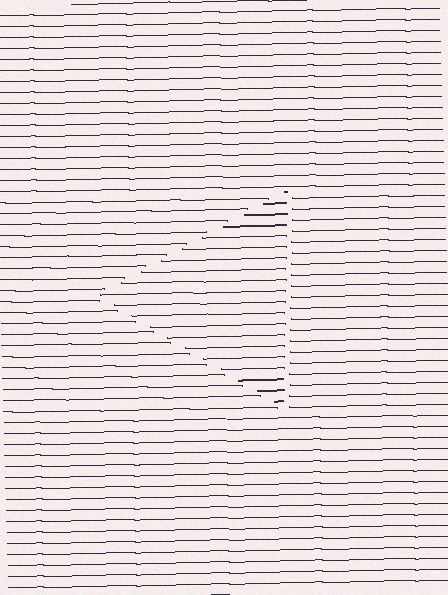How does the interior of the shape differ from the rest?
The interior of the shape contains the same grating, shifted by half a period — the contour is defined by the phase discontinuity where line-ends from the inner and outer gratings abut.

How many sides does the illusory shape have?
3 sides — the line-ends trace a triangle.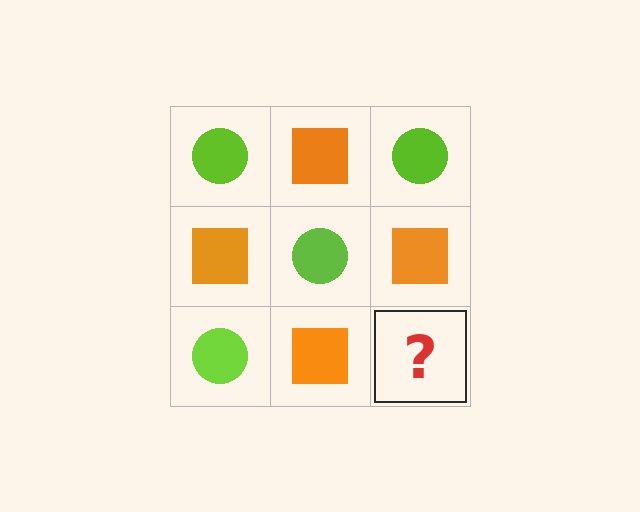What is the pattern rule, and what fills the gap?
The rule is that it alternates lime circle and orange square in a checkerboard pattern. The gap should be filled with a lime circle.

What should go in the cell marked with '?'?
The missing cell should contain a lime circle.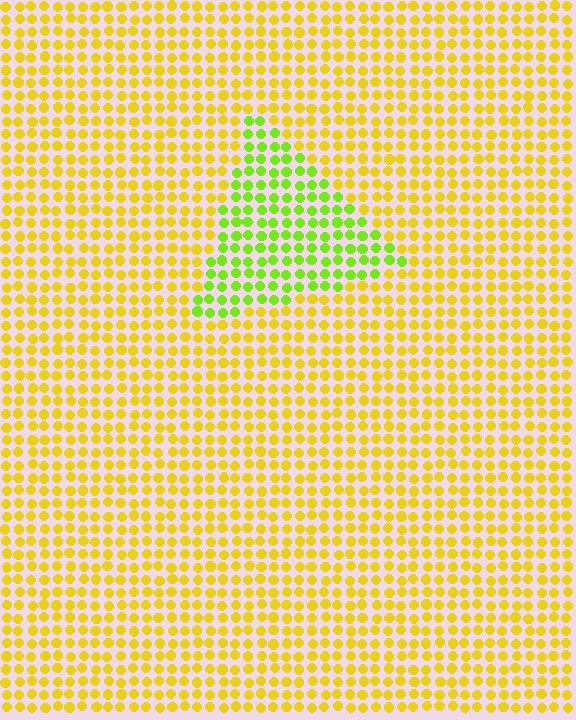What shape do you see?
I see a triangle.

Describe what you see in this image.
The image is filled with small yellow elements in a uniform arrangement. A triangle-shaped region is visible where the elements are tinted to a slightly different hue, forming a subtle color boundary.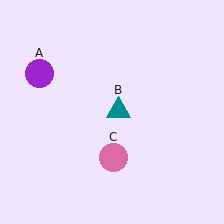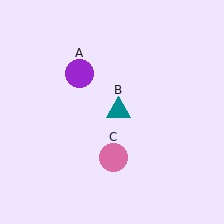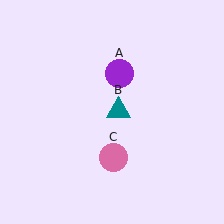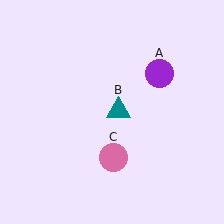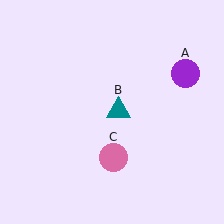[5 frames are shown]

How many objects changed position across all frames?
1 object changed position: purple circle (object A).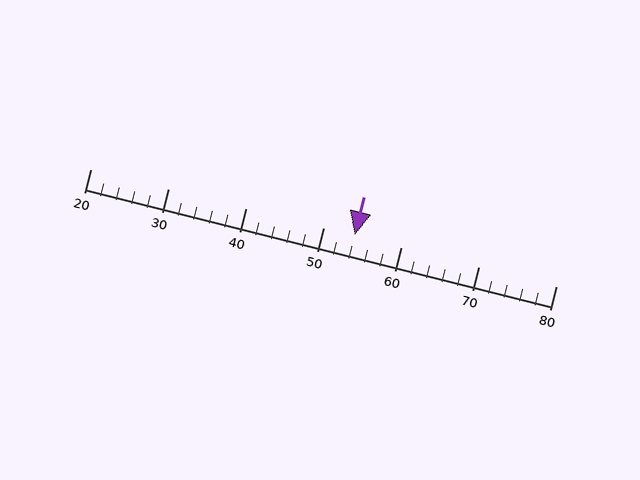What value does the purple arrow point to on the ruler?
The purple arrow points to approximately 54.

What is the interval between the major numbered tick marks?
The major tick marks are spaced 10 units apart.